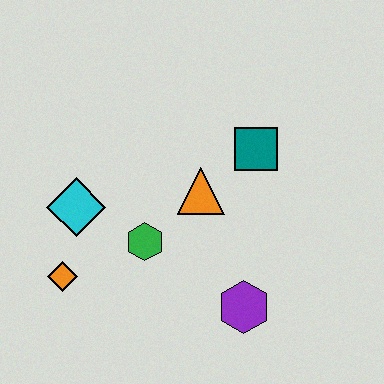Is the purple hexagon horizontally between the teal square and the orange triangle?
Yes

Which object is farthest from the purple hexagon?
The cyan diamond is farthest from the purple hexagon.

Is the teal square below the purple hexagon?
No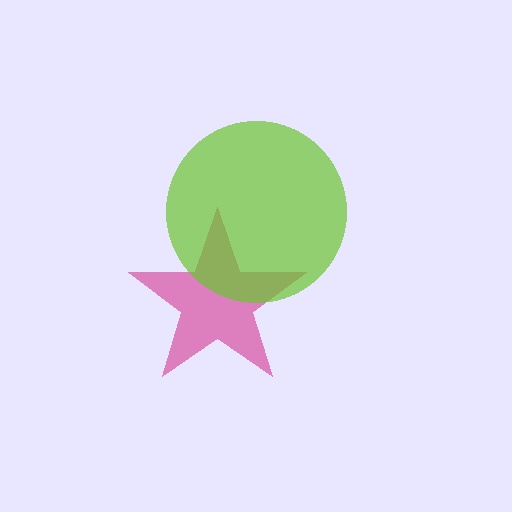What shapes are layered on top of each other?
The layered shapes are: a magenta star, a lime circle.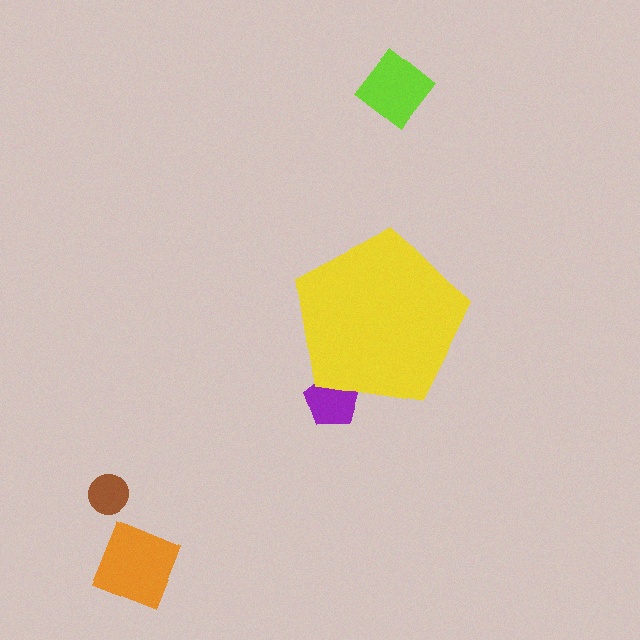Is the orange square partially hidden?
No, the orange square is fully visible.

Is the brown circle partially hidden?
No, the brown circle is fully visible.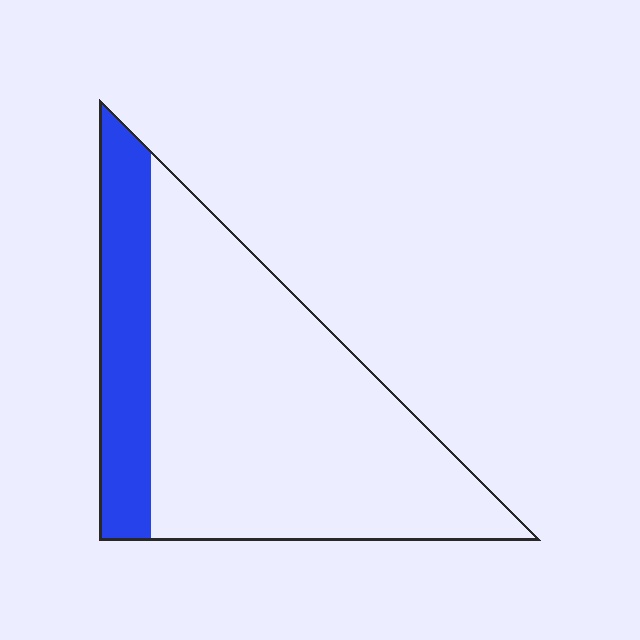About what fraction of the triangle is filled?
About one fifth (1/5).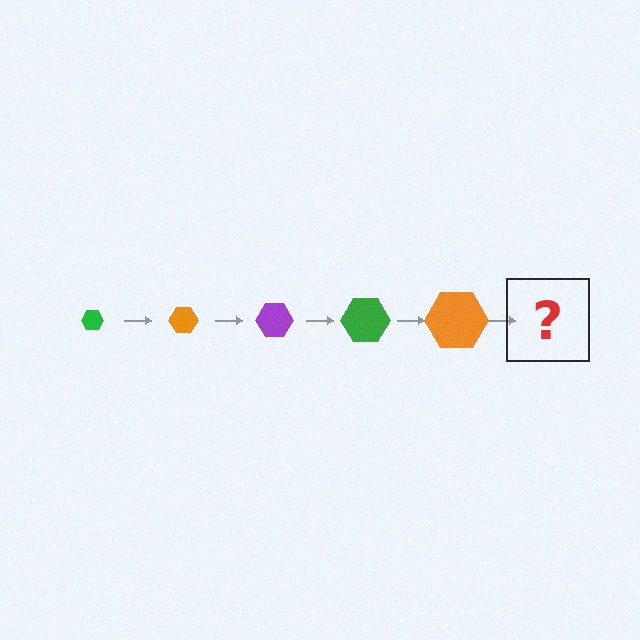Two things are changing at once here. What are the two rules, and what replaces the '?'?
The two rules are that the hexagon grows larger each step and the color cycles through green, orange, and purple. The '?' should be a purple hexagon, larger than the previous one.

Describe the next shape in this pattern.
It should be a purple hexagon, larger than the previous one.